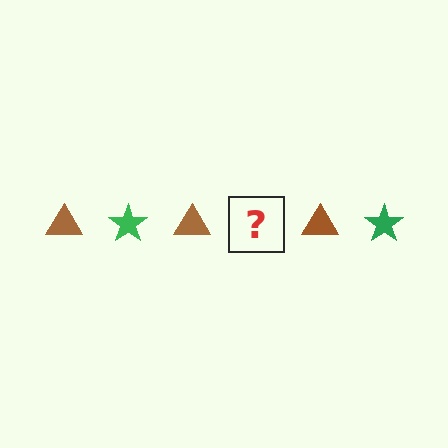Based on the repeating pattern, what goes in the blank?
The blank should be a green star.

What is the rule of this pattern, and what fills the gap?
The rule is that the pattern alternates between brown triangle and green star. The gap should be filled with a green star.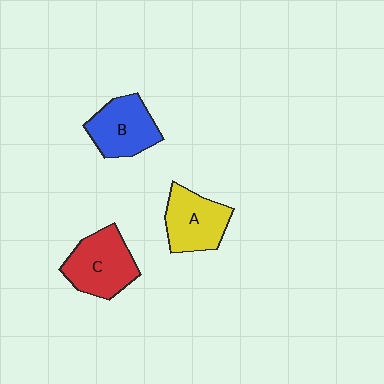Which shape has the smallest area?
Shape B (blue).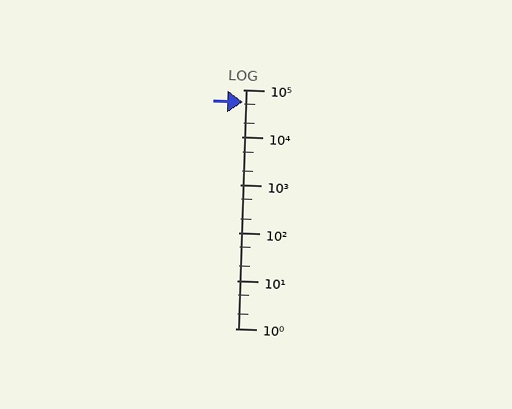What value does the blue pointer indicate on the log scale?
The pointer indicates approximately 56000.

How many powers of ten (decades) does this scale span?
The scale spans 5 decades, from 1 to 100000.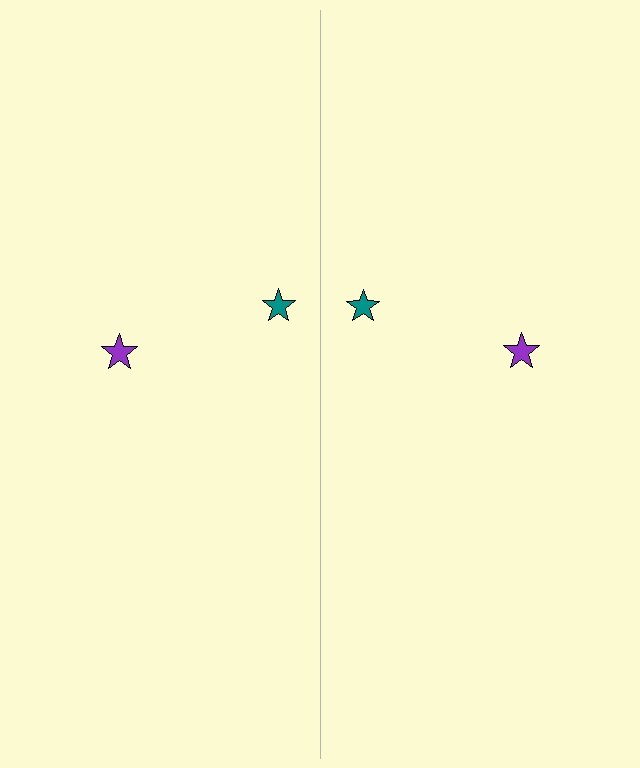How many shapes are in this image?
There are 4 shapes in this image.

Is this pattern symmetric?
Yes, this pattern has bilateral (reflection) symmetry.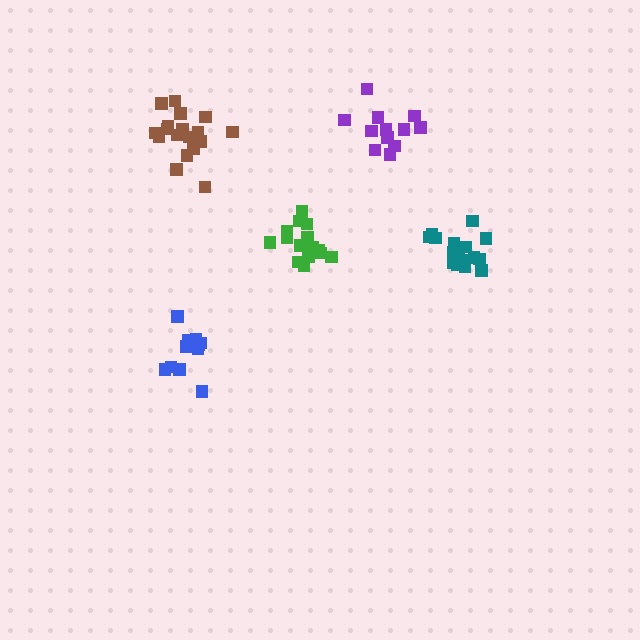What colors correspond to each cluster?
The clusters are colored: blue, brown, teal, green, purple.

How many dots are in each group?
Group 1: 12 dots, Group 2: 18 dots, Group 3: 16 dots, Group 4: 16 dots, Group 5: 12 dots (74 total).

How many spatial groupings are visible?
There are 5 spatial groupings.